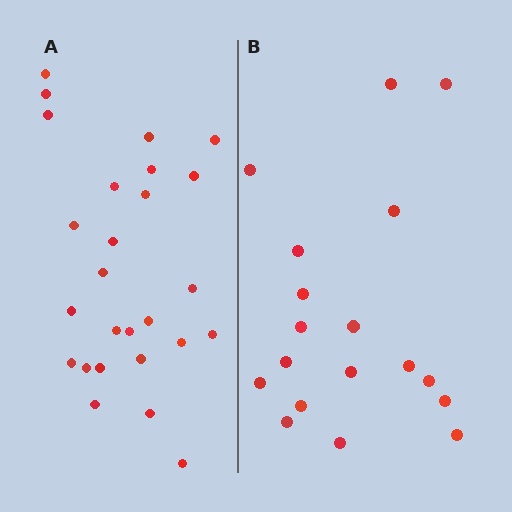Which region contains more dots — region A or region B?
Region A (the left region) has more dots.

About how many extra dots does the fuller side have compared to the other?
Region A has roughly 8 or so more dots than region B.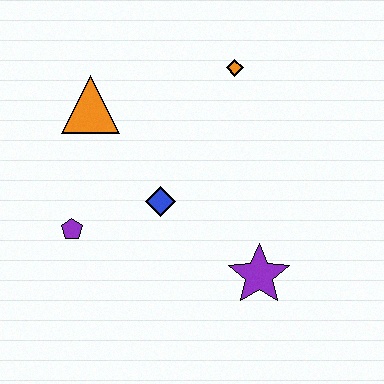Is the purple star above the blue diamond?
No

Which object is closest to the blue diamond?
The purple pentagon is closest to the blue diamond.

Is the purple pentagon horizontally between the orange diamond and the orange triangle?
No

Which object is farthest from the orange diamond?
The purple pentagon is farthest from the orange diamond.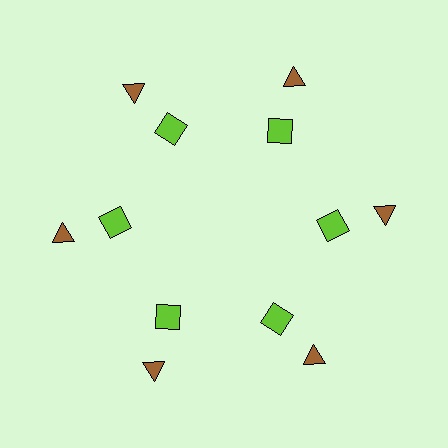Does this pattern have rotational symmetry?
Yes, this pattern has 6-fold rotational symmetry. It looks the same after rotating 60 degrees around the center.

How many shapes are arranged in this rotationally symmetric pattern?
There are 12 shapes, arranged in 6 groups of 2.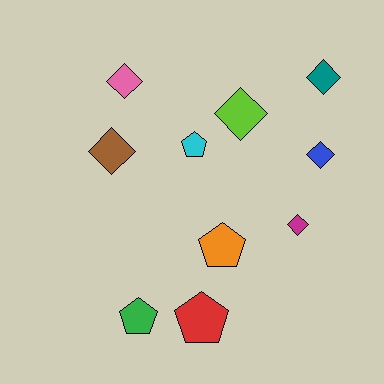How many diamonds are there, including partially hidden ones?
There are 6 diamonds.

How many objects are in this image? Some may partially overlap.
There are 10 objects.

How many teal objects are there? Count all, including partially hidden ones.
There is 1 teal object.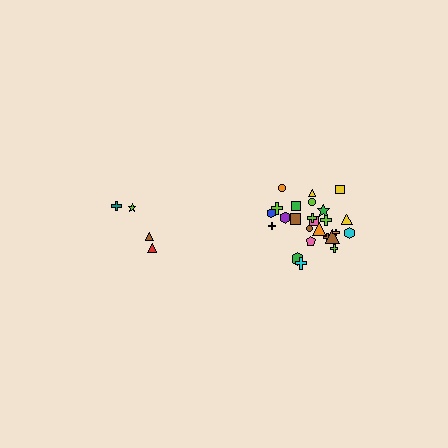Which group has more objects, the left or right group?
The right group.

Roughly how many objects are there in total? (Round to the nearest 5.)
Roughly 30 objects in total.